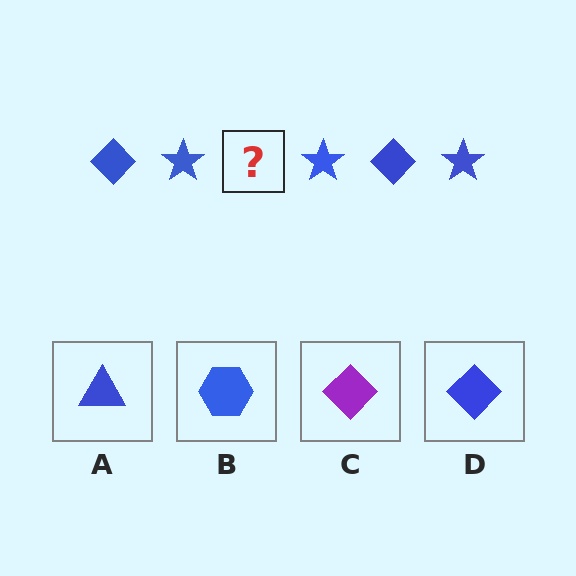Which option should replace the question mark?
Option D.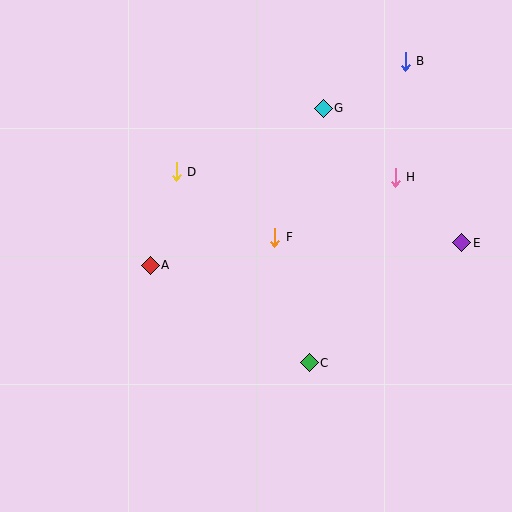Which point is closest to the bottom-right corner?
Point C is closest to the bottom-right corner.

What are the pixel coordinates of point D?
Point D is at (176, 172).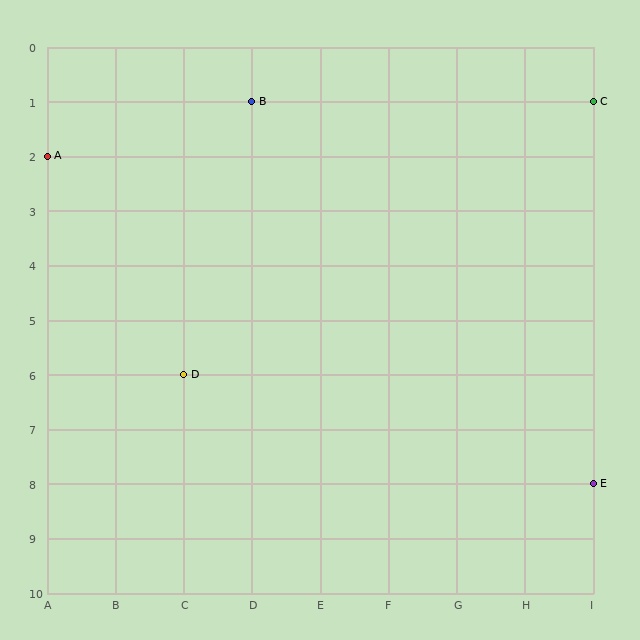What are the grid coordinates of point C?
Point C is at grid coordinates (I, 1).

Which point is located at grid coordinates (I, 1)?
Point C is at (I, 1).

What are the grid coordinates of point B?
Point B is at grid coordinates (D, 1).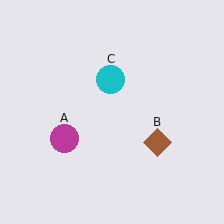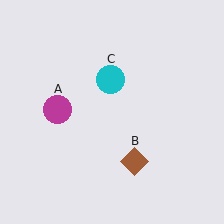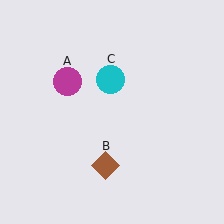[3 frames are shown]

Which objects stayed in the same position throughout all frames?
Cyan circle (object C) remained stationary.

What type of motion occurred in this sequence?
The magenta circle (object A), brown diamond (object B) rotated clockwise around the center of the scene.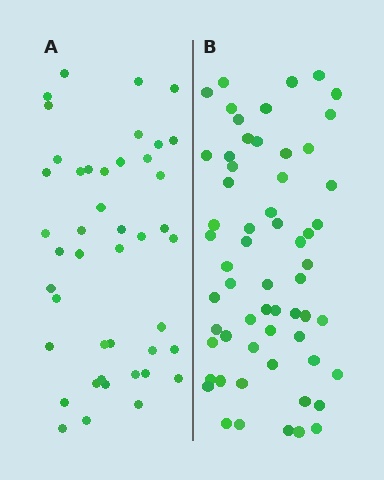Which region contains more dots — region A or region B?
Region B (the right region) has more dots.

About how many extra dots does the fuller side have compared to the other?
Region B has approximately 15 more dots than region A.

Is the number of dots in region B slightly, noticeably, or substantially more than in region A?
Region B has noticeably more, but not dramatically so. The ratio is roughly 1.4 to 1.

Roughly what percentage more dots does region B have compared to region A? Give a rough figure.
About 35% more.